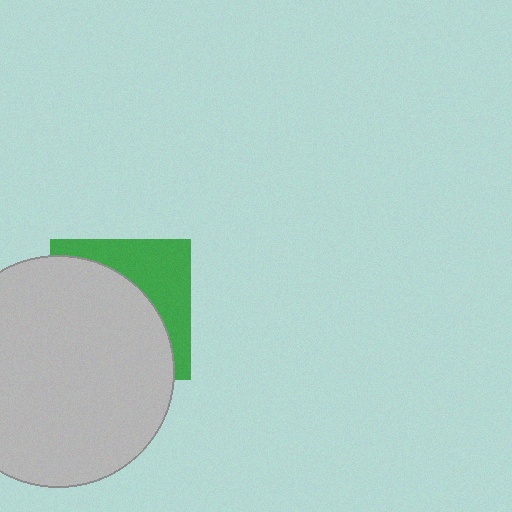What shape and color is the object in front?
The object in front is a light gray circle.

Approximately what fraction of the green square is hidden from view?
Roughly 64% of the green square is hidden behind the light gray circle.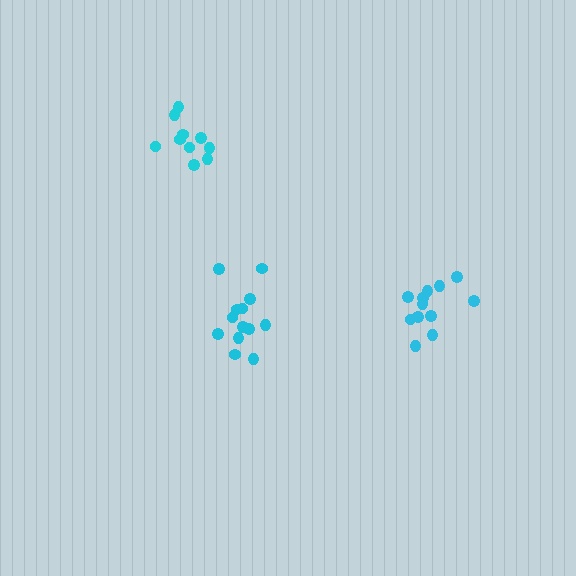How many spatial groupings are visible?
There are 3 spatial groupings.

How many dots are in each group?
Group 1: 12 dots, Group 2: 10 dots, Group 3: 13 dots (35 total).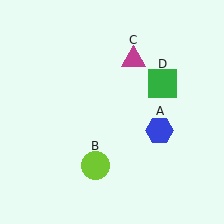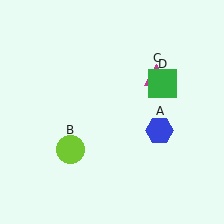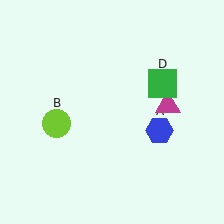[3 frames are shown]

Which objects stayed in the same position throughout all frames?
Blue hexagon (object A) and green square (object D) remained stationary.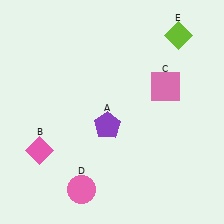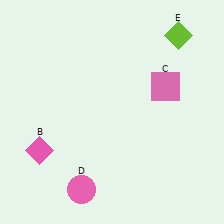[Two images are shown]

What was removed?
The purple pentagon (A) was removed in Image 2.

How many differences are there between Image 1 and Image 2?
There is 1 difference between the two images.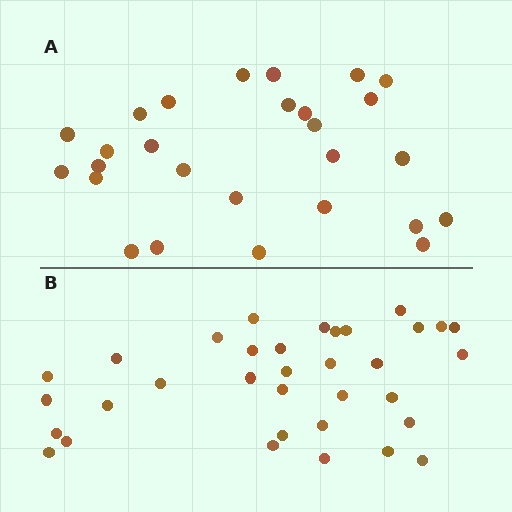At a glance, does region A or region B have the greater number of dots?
Region B (the bottom region) has more dots.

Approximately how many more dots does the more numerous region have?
Region B has roughly 8 or so more dots than region A.